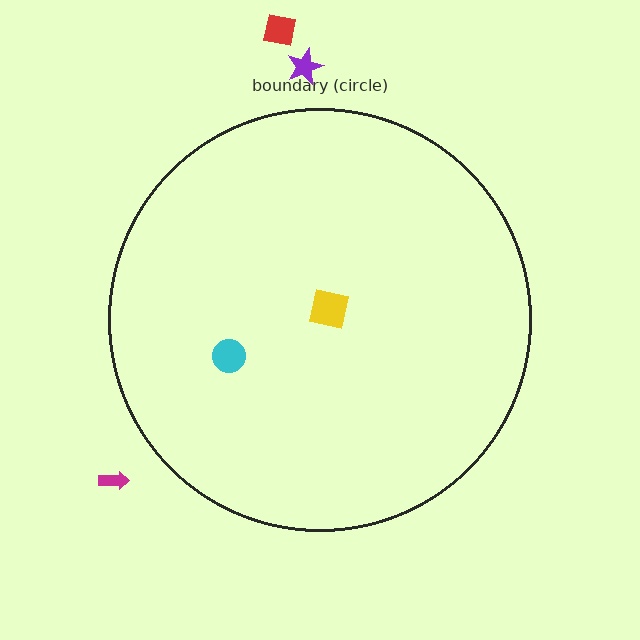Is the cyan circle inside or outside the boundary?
Inside.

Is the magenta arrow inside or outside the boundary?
Outside.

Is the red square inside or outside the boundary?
Outside.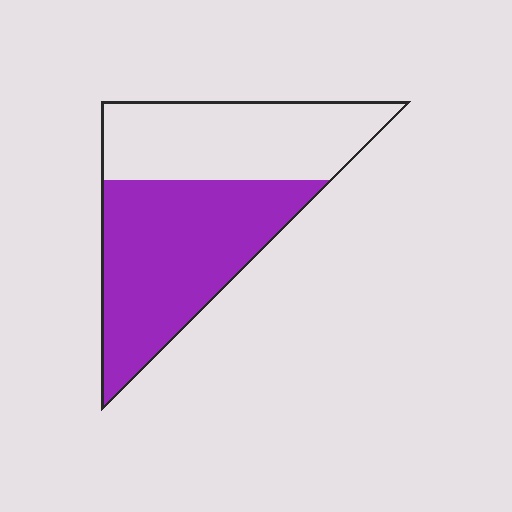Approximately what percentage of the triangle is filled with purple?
Approximately 55%.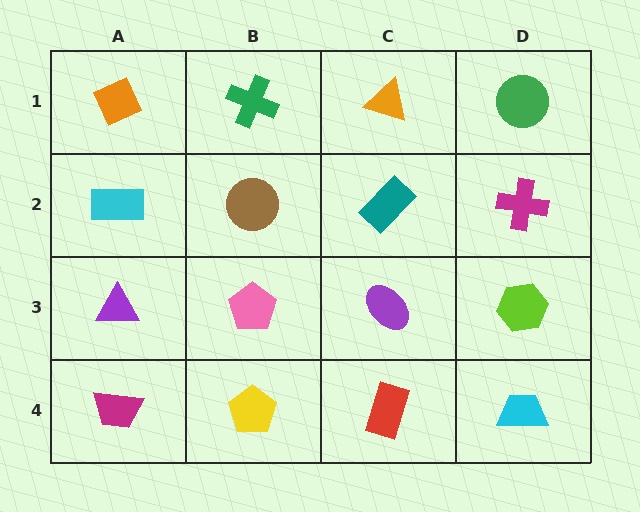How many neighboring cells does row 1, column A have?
2.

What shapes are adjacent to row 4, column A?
A purple triangle (row 3, column A), a yellow pentagon (row 4, column B).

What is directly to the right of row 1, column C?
A green circle.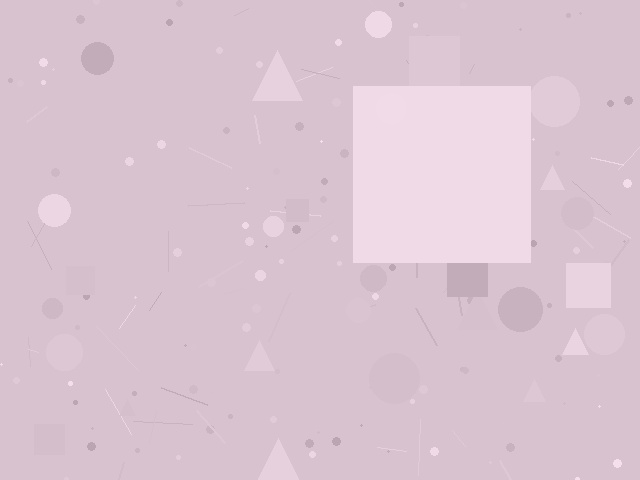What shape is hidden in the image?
A square is hidden in the image.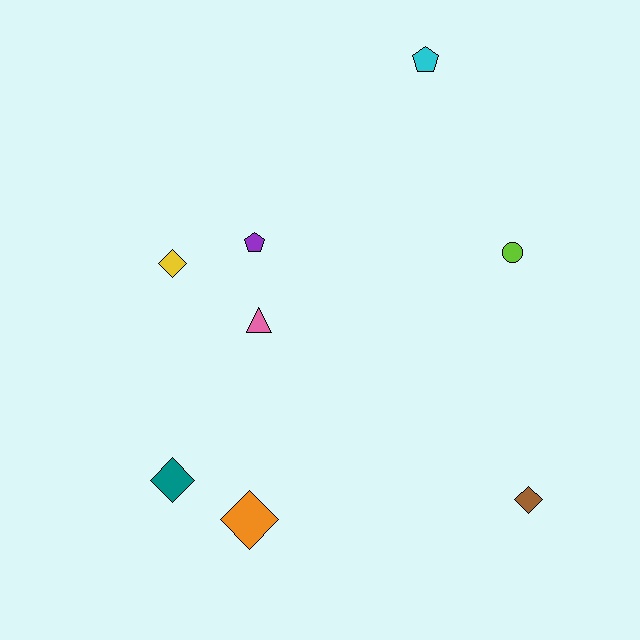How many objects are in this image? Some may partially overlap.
There are 8 objects.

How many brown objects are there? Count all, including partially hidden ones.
There is 1 brown object.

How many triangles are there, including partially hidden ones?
There is 1 triangle.